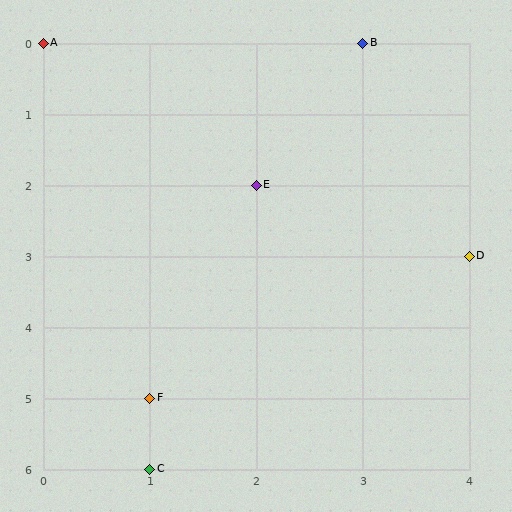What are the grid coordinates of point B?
Point B is at grid coordinates (3, 0).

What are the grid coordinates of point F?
Point F is at grid coordinates (1, 5).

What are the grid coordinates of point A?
Point A is at grid coordinates (0, 0).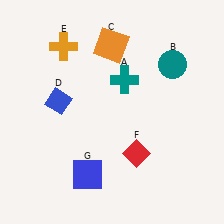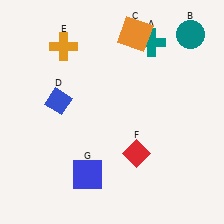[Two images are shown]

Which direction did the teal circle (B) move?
The teal circle (B) moved up.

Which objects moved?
The objects that moved are: the teal cross (A), the teal circle (B), the orange square (C).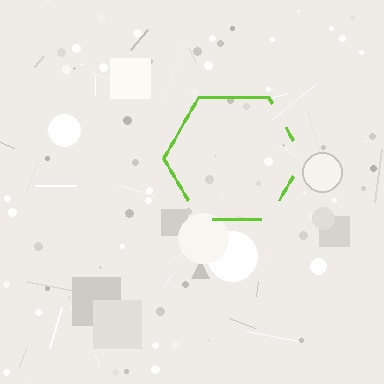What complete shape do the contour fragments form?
The contour fragments form a hexagon.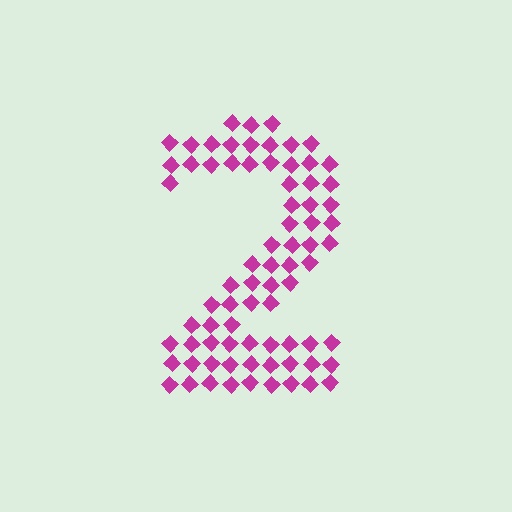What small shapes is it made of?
It is made of small diamonds.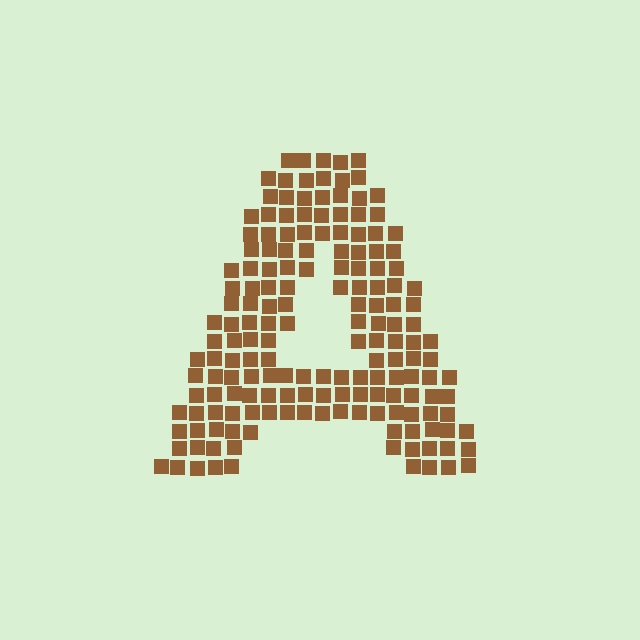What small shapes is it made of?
It is made of small squares.